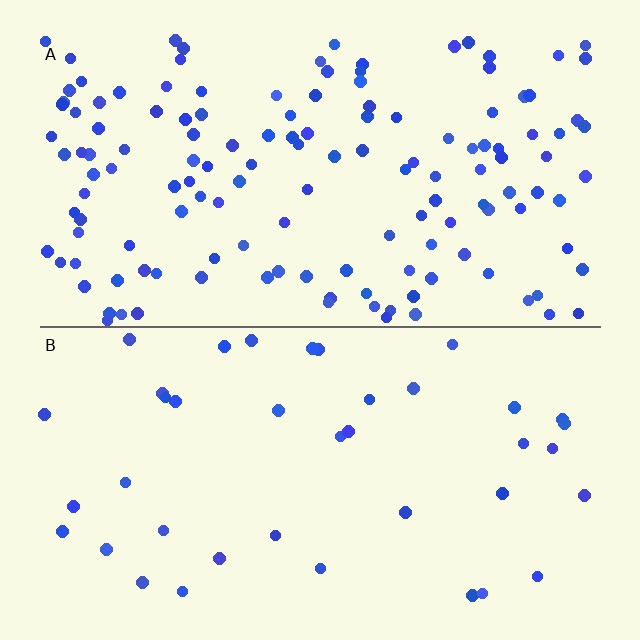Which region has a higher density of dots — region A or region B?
A (the top).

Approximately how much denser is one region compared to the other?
Approximately 3.5× — region A over region B.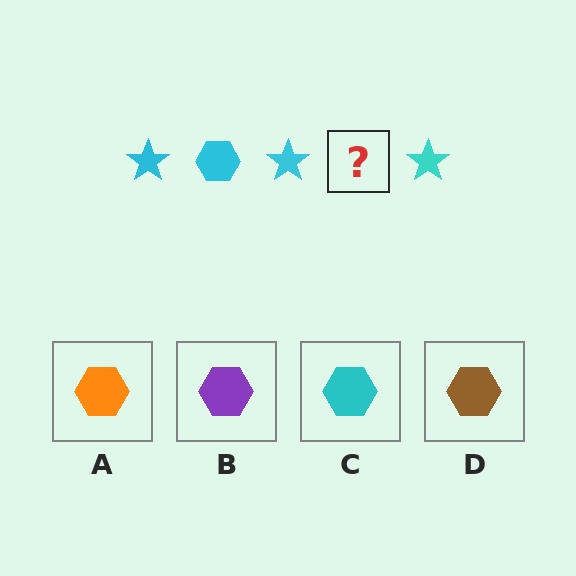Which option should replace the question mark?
Option C.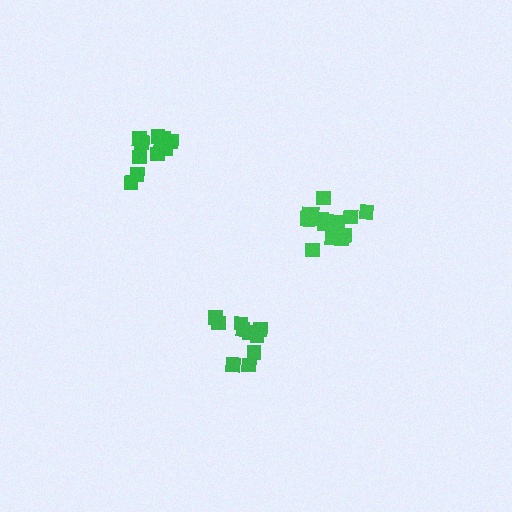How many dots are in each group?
Group 1: 12 dots, Group 2: 11 dots, Group 3: 14 dots (37 total).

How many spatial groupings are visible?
There are 3 spatial groupings.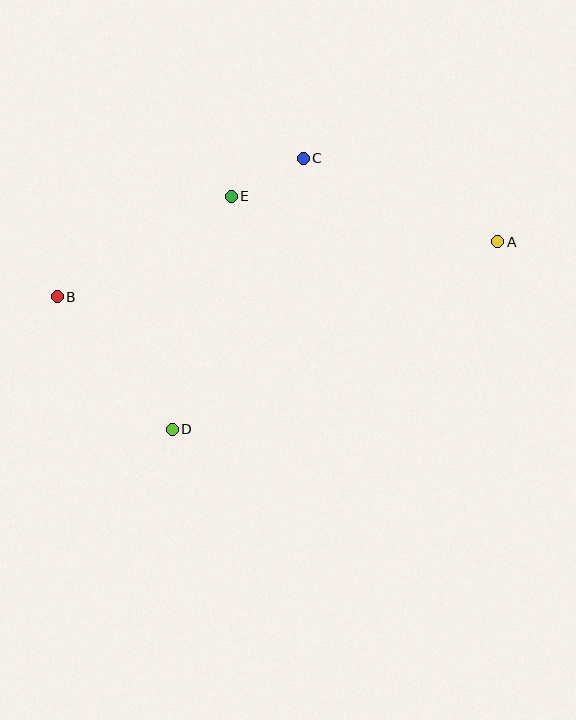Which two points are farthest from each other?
Points A and B are farthest from each other.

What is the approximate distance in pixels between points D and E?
The distance between D and E is approximately 240 pixels.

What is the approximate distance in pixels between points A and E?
The distance between A and E is approximately 270 pixels.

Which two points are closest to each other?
Points C and E are closest to each other.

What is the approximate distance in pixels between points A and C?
The distance between A and C is approximately 212 pixels.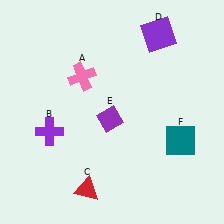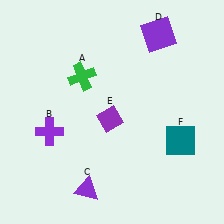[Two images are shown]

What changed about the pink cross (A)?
In Image 1, A is pink. In Image 2, it changed to green.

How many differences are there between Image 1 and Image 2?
There are 2 differences between the two images.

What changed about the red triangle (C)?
In Image 1, C is red. In Image 2, it changed to purple.